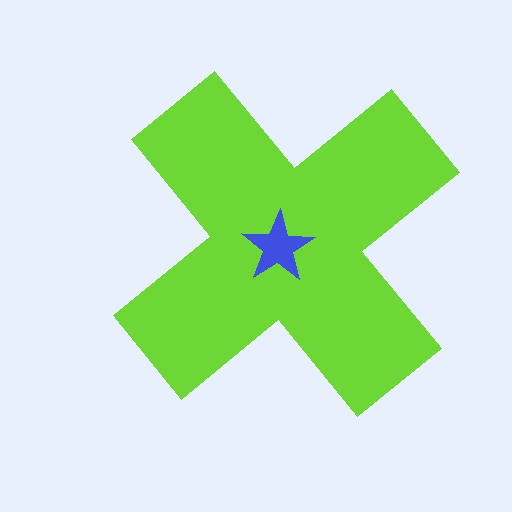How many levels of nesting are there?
2.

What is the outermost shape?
The lime cross.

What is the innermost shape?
The blue star.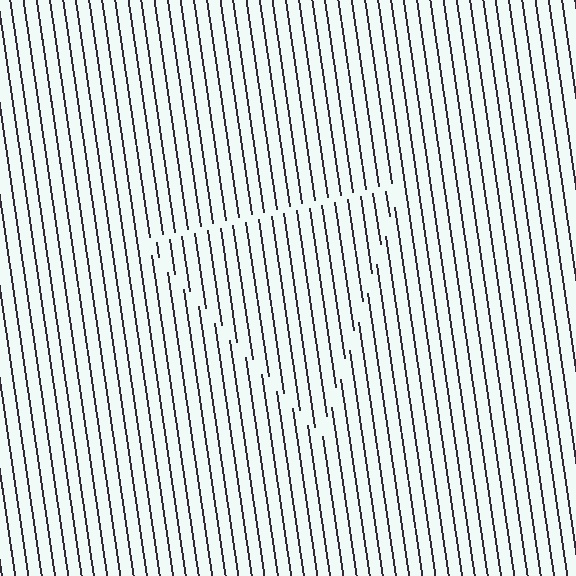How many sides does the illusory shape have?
3 sides — the line-ends trace a triangle.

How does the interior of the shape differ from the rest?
The interior of the shape contains the same grating, shifted by half a period — the contour is defined by the phase discontinuity where line-ends from the inner and outer gratings abut.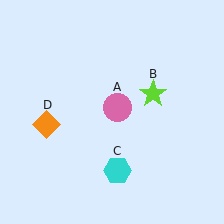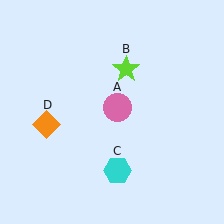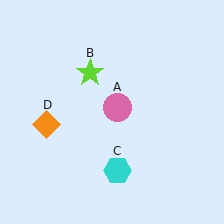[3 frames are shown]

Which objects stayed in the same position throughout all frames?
Pink circle (object A) and cyan hexagon (object C) and orange diamond (object D) remained stationary.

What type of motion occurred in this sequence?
The lime star (object B) rotated counterclockwise around the center of the scene.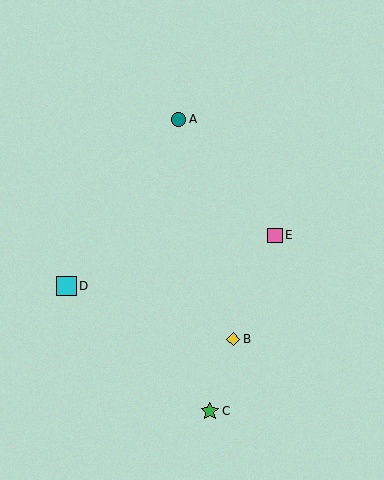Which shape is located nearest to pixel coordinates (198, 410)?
The green star (labeled C) at (210, 411) is nearest to that location.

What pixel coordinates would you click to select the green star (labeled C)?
Click at (210, 411) to select the green star C.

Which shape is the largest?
The cyan square (labeled D) is the largest.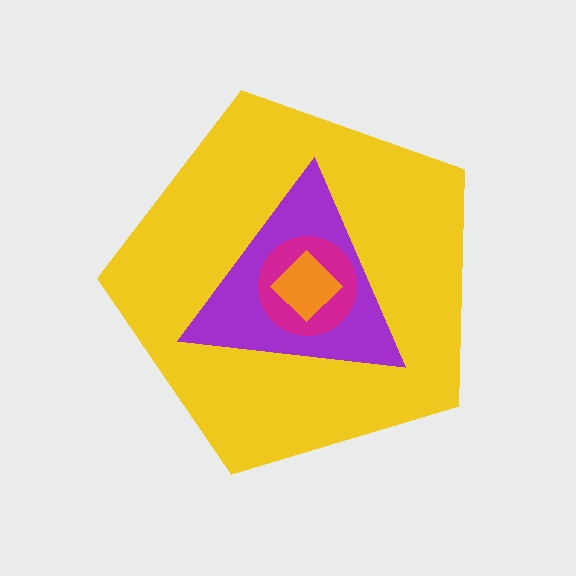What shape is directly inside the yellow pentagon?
The purple triangle.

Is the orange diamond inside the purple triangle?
Yes.